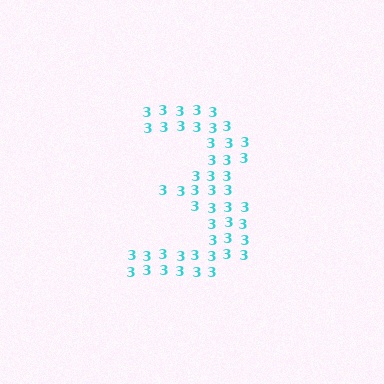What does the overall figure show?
The overall figure shows the digit 3.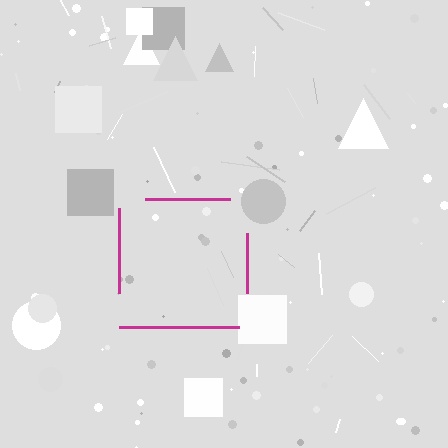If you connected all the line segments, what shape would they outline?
They would outline a square.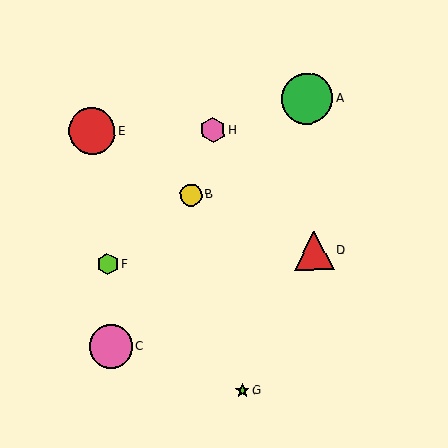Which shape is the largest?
The green circle (labeled A) is the largest.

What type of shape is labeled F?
Shape F is a lime hexagon.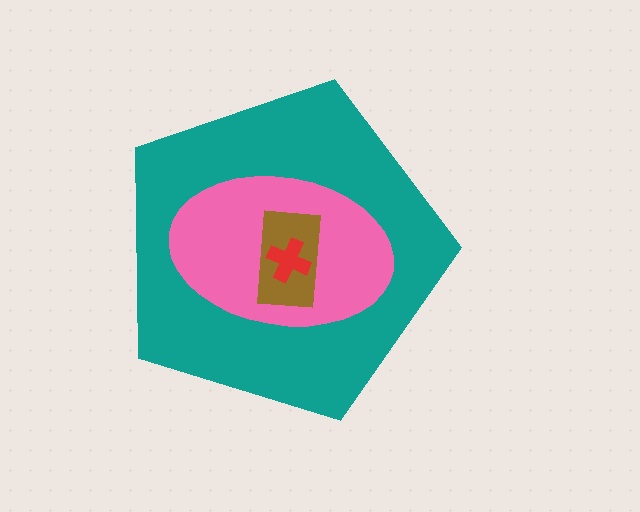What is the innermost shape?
The red cross.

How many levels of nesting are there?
4.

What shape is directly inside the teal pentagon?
The pink ellipse.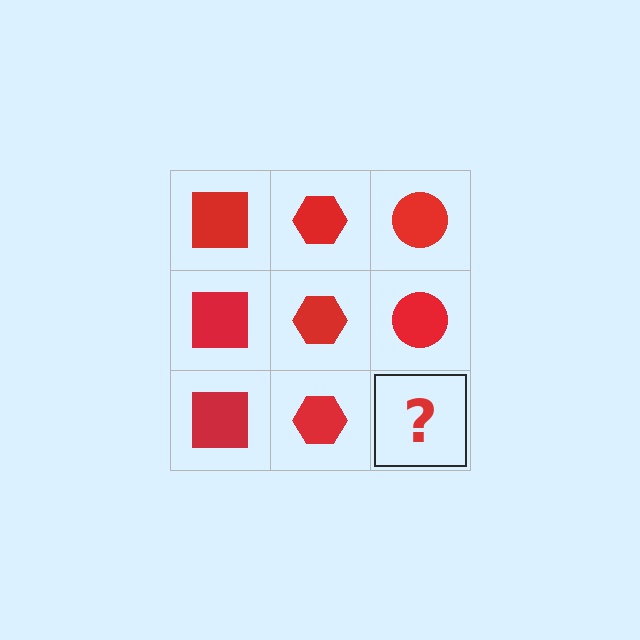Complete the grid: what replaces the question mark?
The question mark should be replaced with a red circle.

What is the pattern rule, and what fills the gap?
The rule is that each column has a consistent shape. The gap should be filled with a red circle.